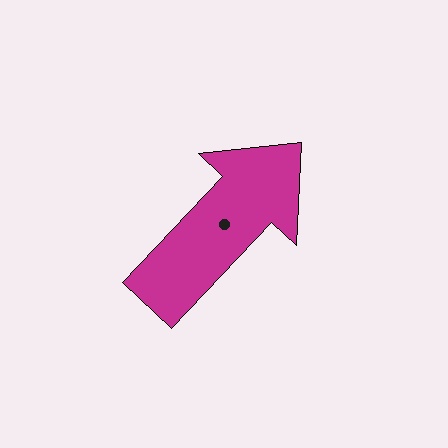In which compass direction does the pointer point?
Northeast.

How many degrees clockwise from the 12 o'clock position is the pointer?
Approximately 43 degrees.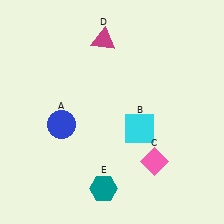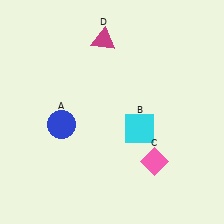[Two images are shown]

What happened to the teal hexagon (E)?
The teal hexagon (E) was removed in Image 2. It was in the bottom-left area of Image 1.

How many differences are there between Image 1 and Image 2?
There is 1 difference between the two images.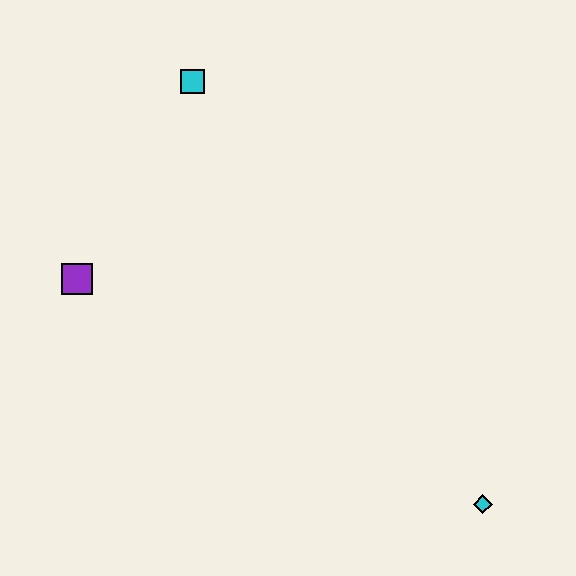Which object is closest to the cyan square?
The purple square is closest to the cyan square.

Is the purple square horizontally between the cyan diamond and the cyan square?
No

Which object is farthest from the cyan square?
The cyan diamond is farthest from the cyan square.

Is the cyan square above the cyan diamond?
Yes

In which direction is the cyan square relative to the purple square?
The cyan square is above the purple square.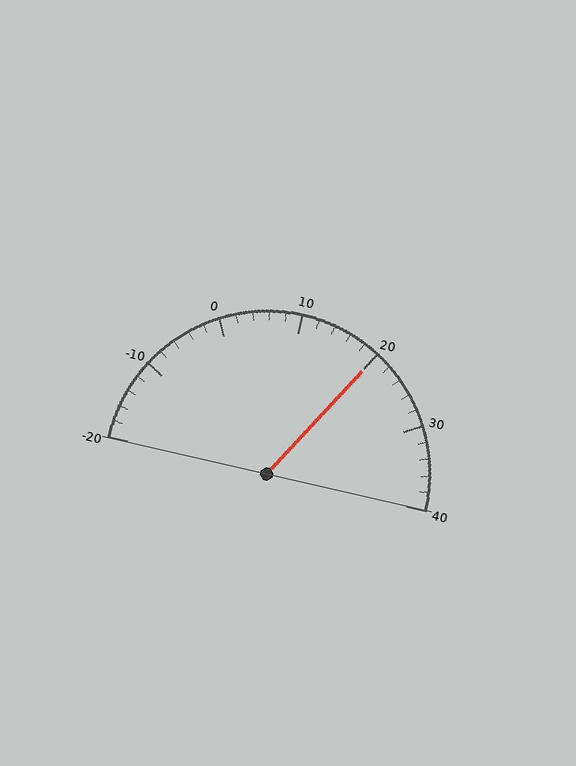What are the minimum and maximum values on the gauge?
The gauge ranges from -20 to 40.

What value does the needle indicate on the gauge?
The needle indicates approximately 20.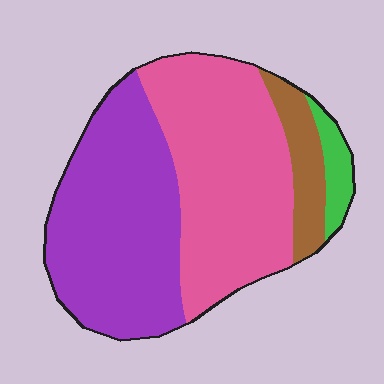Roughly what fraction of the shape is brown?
Brown takes up about one tenth (1/10) of the shape.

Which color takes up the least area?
Green, at roughly 5%.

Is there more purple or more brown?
Purple.